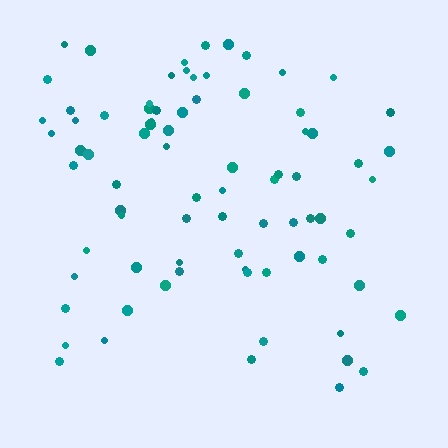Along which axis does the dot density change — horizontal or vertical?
Vertical.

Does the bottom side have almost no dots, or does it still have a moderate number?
Still a moderate number, just noticeably fewer than the top.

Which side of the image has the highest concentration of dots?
The top.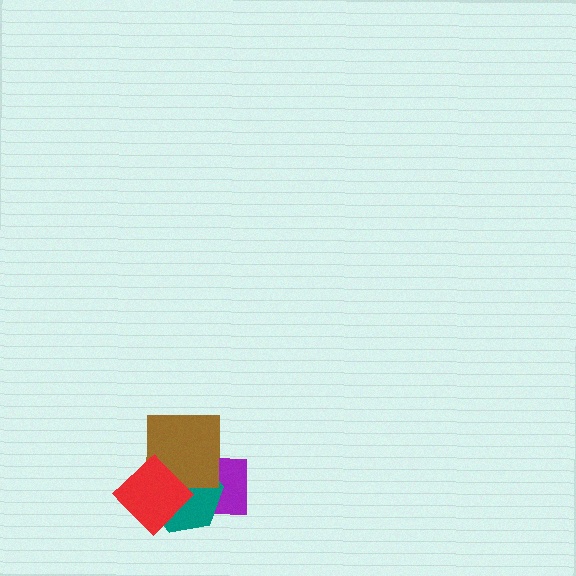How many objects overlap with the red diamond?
3 objects overlap with the red diamond.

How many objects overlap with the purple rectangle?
3 objects overlap with the purple rectangle.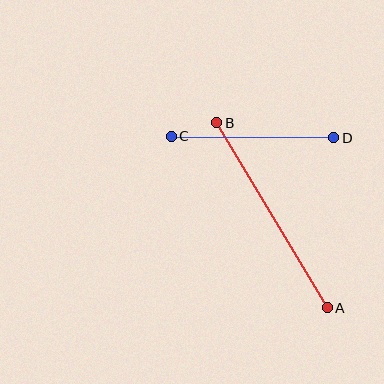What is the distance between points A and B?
The distance is approximately 215 pixels.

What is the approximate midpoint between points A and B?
The midpoint is at approximately (272, 215) pixels.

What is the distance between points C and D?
The distance is approximately 162 pixels.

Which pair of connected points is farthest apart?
Points A and B are farthest apart.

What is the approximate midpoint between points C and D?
The midpoint is at approximately (252, 137) pixels.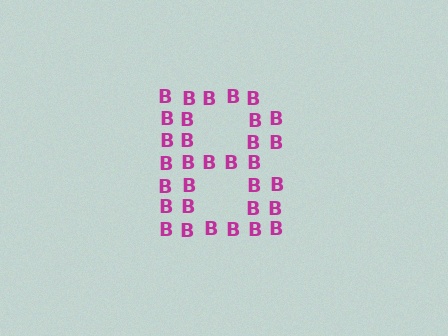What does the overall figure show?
The overall figure shows the letter B.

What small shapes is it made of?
It is made of small letter B's.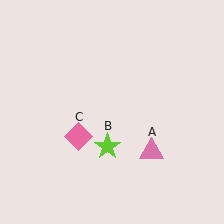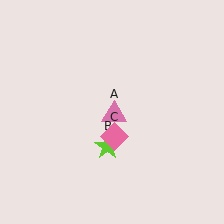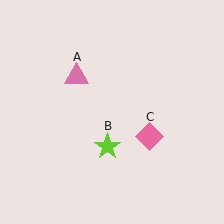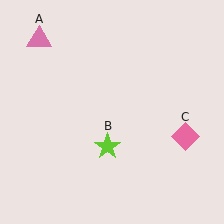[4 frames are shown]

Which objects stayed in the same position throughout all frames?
Lime star (object B) remained stationary.